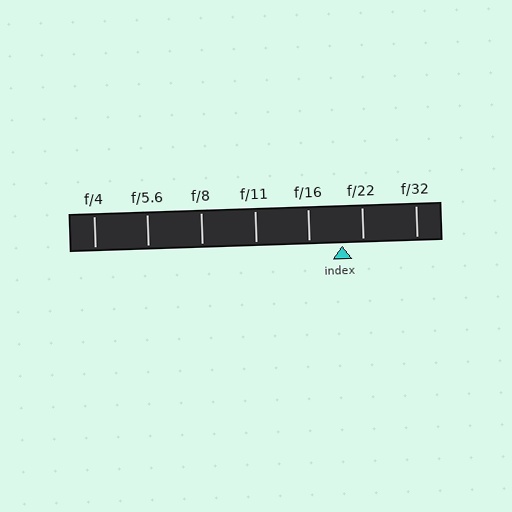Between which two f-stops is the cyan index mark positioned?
The index mark is between f/16 and f/22.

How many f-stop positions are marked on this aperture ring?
There are 7 f-stop positions marked.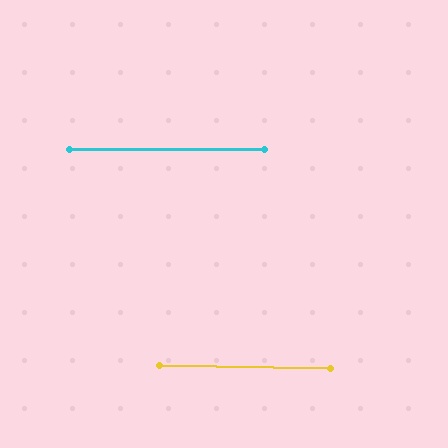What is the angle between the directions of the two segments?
Approximately 1 degree.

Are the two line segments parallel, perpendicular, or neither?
Parallel — their directions differ by only 0.8°.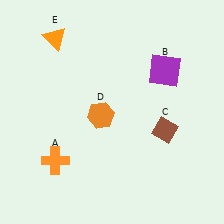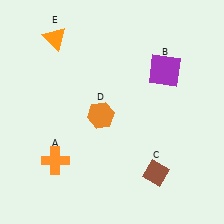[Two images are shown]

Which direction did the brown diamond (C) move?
The brown diamond (C) moved down.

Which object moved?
The brown diamond (C) moved down.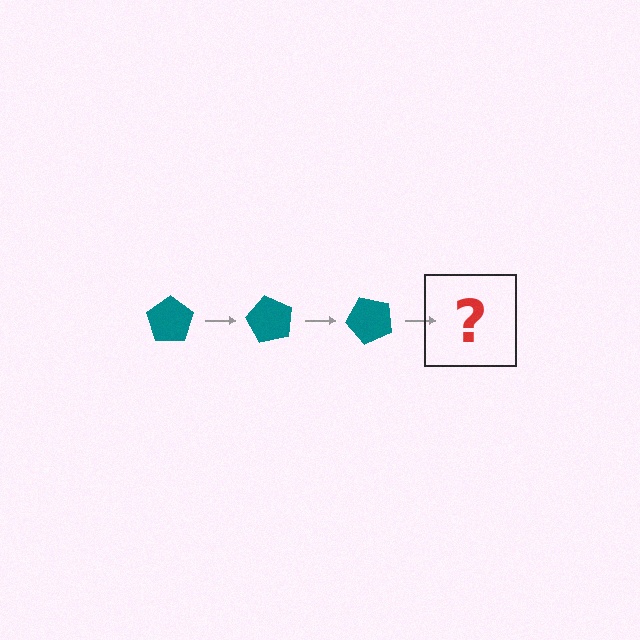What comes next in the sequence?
The next element should be a teal pentagon rotated 180 degrees.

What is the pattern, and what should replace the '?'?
The pattern is that the pentagon rotates 60 degrees each step. The '?' should be a teal pentagon rotated 180 degrees.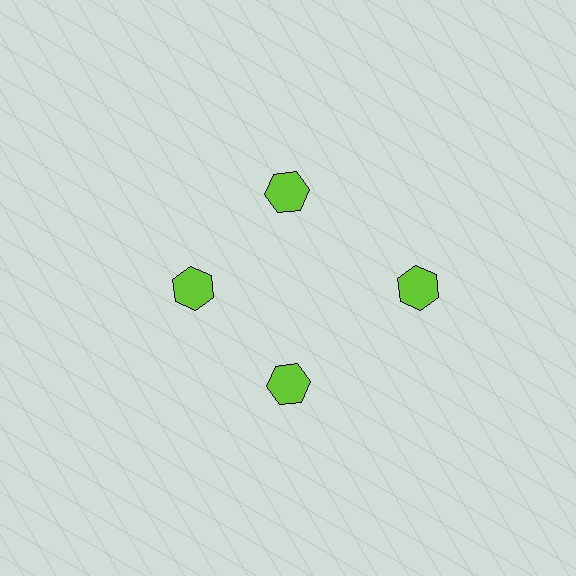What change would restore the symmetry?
The symmetry would be restored by moving it inward, back onto the ring so that all 4 hexagons sit at equal angles and equal distance from the center.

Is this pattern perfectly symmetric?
No. The 4 lime hexagons are arranged in a ring, but one element near the 3 o'clock position is pushed outward from the center, breaking the 4-fold rotational symmetry.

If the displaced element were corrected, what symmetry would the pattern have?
It would have 4-fold rotational symmetry — the pattern would map onto itself every 90 degrees.